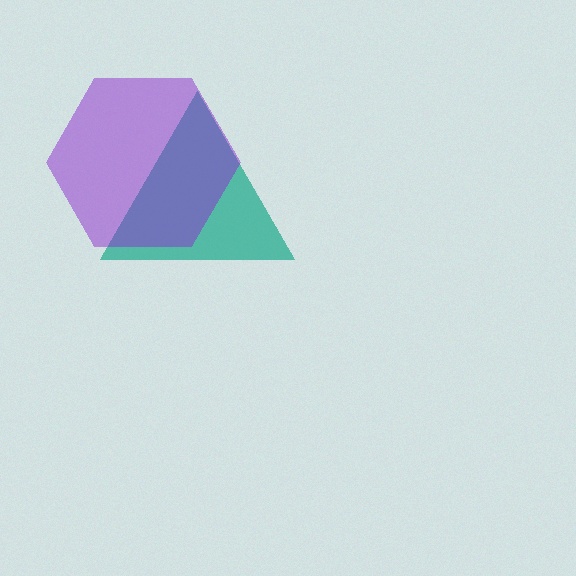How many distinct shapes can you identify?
There are 2 distinct shapes: a teal triangle, a purple hexagon.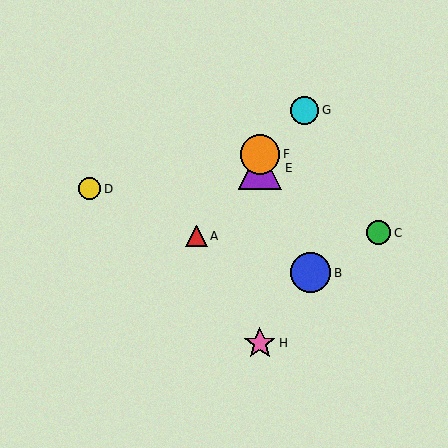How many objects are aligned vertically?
3 objects (E, F, H) are aligned vertically.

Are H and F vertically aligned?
Yes, both are at x≈260.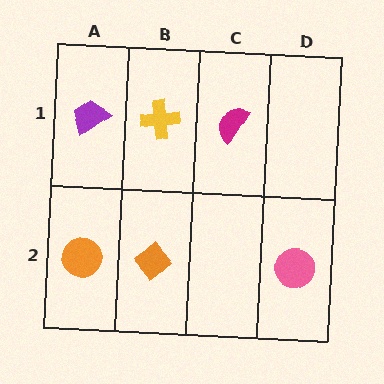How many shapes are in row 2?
3 shapes.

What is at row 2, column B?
An orange diamond.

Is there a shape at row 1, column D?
No, that cell is empty.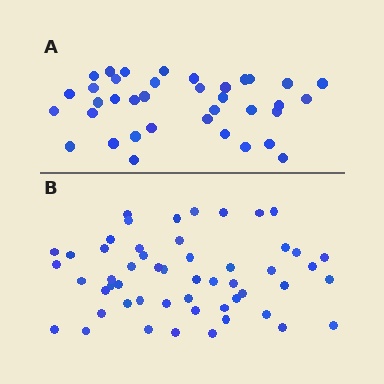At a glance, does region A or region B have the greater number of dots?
Region B (the bottom region) has more dots.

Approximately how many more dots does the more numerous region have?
Region B has approximately 15 more dots than region A.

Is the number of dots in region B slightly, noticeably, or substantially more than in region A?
Region B has noticeably more, but not dramatically so. The ratio is roughly 1.4 to 1.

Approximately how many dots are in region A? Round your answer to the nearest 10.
About 40 dots. (The exact count is 37, which rounds to 40.)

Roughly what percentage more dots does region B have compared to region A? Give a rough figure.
About 45% more.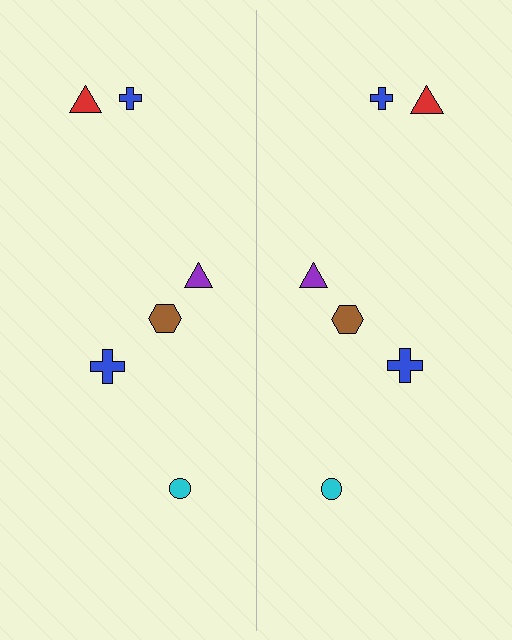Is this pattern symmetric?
Yes, this pattern has bilateral (reflection) symmetry.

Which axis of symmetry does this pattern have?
The pattern has a vertical axis of symmetry running through the center of the image.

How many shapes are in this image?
There are 12 shapes in this image.